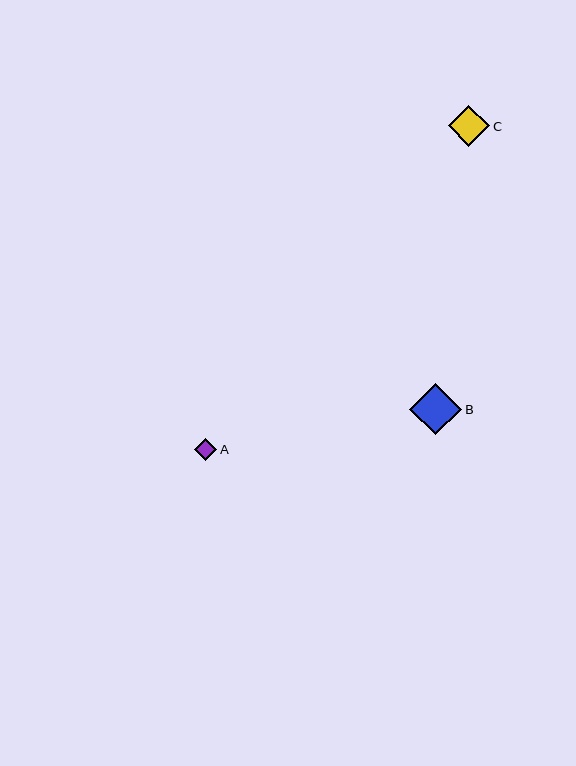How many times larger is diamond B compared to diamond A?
Diamond B is approximately 2.4 times the size of diamond A.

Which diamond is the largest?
Diamond B is the largest with a size of approximately 52 pixels.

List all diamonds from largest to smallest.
From largest to smallest: B, C, A.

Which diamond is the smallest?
Diamond A is the smallest with a size of approximately 22 pixels.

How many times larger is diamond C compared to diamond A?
Diamond C is approximately 1.9 times the size of diamond A.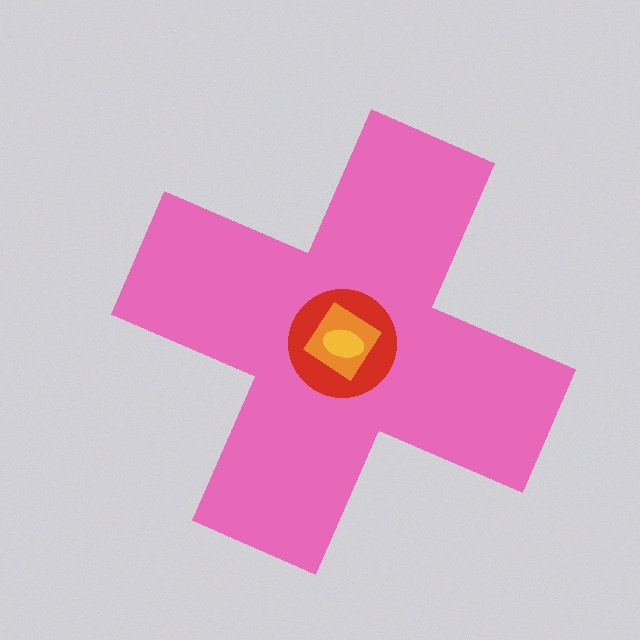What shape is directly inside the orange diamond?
The yellow ellipse.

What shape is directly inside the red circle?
The orange diamond.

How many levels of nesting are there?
4.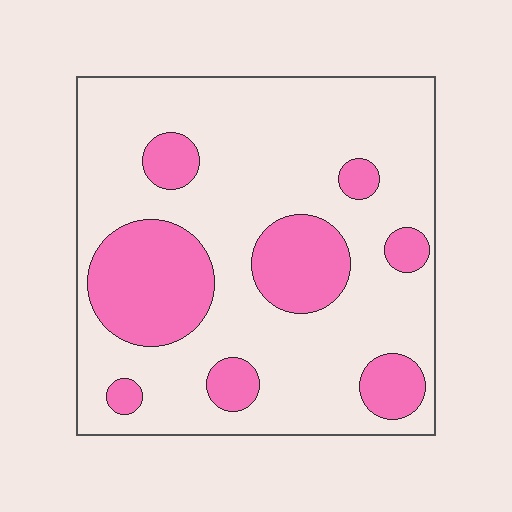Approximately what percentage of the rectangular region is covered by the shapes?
Approximately 25%.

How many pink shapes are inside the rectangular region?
8.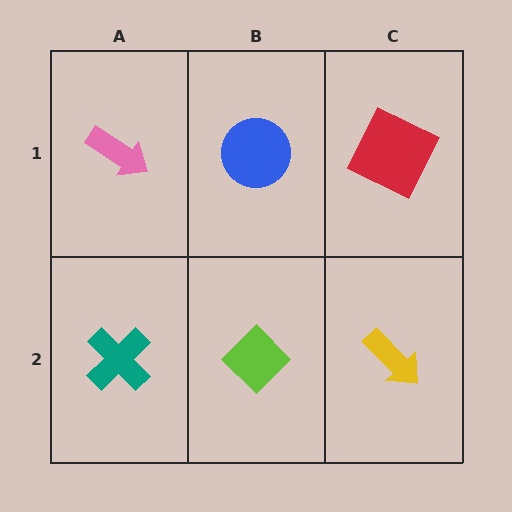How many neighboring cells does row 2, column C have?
2.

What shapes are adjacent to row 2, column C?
A red square (row 1, column C), a lime diamond (row 2, column B).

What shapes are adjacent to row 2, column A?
A pink arrow (row 1, column A), a lime diamond (row 2, column B).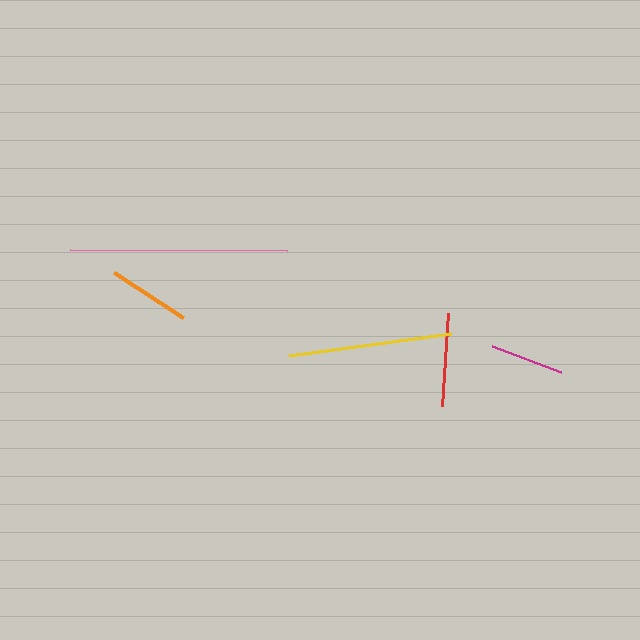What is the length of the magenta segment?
The magenta segment is approximately 73 pixels long.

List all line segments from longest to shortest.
From longest to shortest: pink, yellow, red, orange, magenta.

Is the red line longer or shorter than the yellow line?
The yellow line is longer than the red line.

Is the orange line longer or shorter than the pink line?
The pink line is longer than the orange line.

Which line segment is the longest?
The pink line is the longest at approximately 217 pixels.